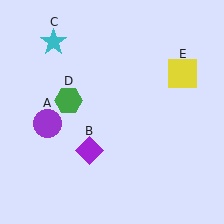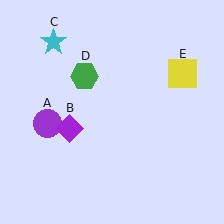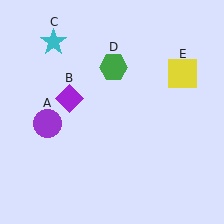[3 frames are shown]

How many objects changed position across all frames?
2 objects changed position: purple diamond (object B), green hexagon (object D).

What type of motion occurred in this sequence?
The purple diamond (object B), green hexagon (object D) rotated clockwise around the center of the scene.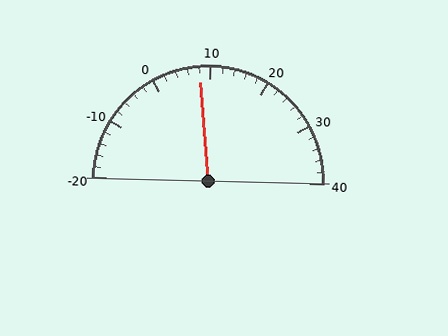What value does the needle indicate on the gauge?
The needle indicates approximately 8.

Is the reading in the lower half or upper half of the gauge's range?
The reading is in the lower half of the range (-20 to 40).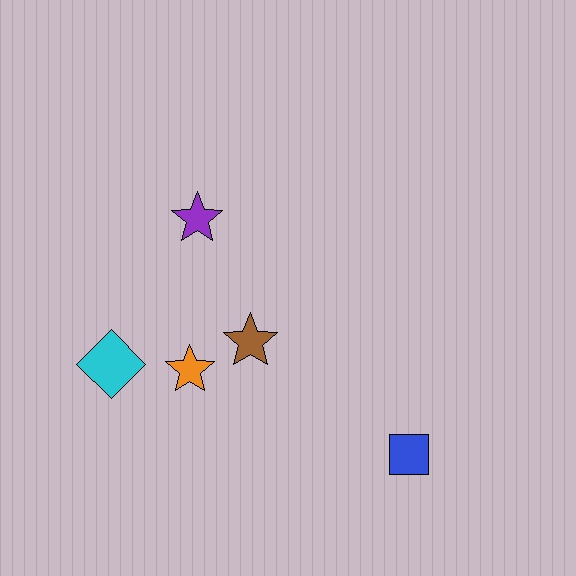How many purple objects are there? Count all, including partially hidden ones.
There is 1 purple object.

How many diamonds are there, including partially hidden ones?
There is 1 diamond.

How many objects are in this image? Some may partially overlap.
There are 5 objects.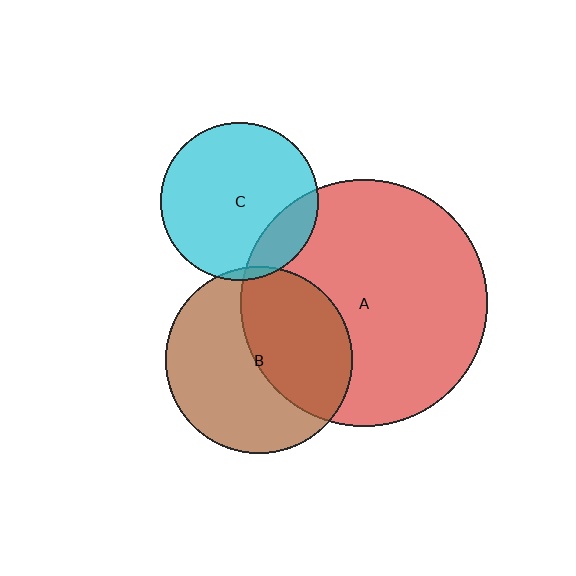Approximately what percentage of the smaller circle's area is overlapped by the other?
Approximately 45%.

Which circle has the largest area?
Circle A (red).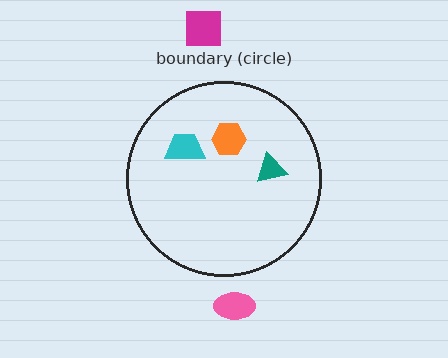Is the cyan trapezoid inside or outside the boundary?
Inside.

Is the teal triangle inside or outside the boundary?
Inside.